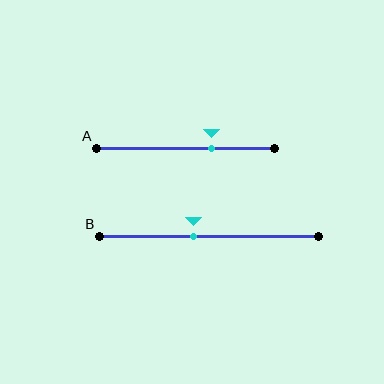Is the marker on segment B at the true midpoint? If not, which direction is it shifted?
No, the marker on segment B is shifted to the left by about 7% of the segment length.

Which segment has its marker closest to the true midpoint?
Segment B has its marker closest to the true midpoint.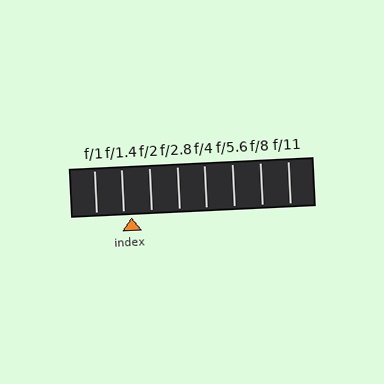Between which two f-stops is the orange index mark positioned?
The index mark is between f/1.4 and f/2.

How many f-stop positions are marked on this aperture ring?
There are 8 f-stop positions marked.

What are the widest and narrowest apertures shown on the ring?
The widest aperture shown is f/1 and the narrowest is f/11.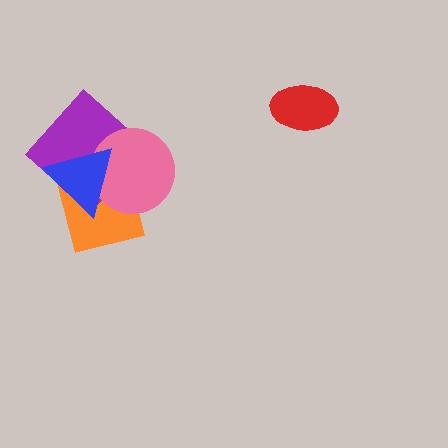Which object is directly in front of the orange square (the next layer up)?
The purple diamond is directly in front of the orange square.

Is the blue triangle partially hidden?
No, no other shape covers it.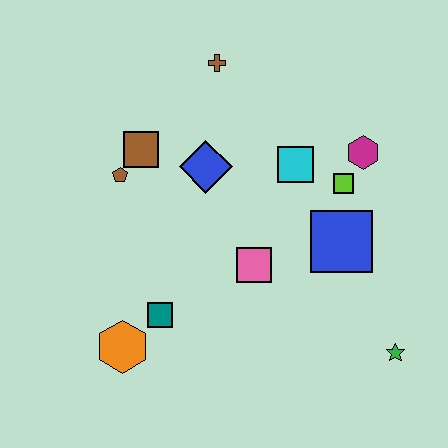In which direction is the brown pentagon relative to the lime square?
The brown pentagon is to the left of the lime square.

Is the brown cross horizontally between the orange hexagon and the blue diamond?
No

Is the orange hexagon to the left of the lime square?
Yes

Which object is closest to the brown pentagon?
The brown square is closest to the brown pentagon.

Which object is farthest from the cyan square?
The orange hexagon is farthest from the cyan square.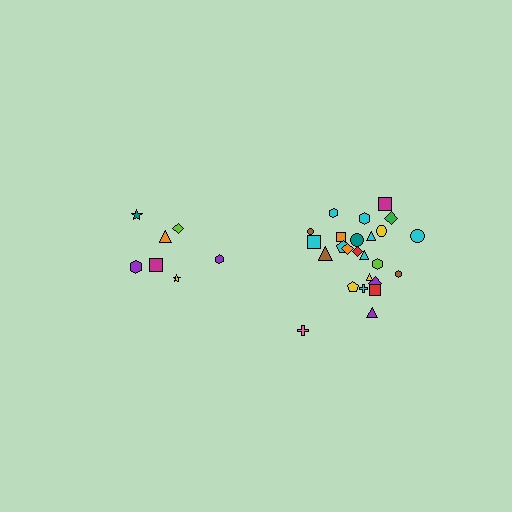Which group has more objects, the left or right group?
The right group.